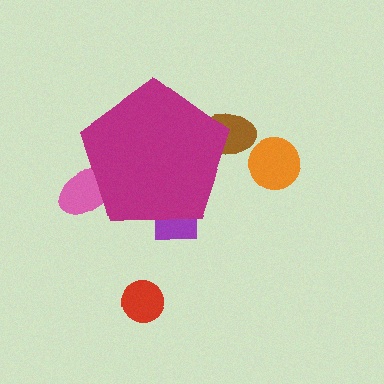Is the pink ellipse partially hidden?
Yes, the pink ellipse is partially hidden behind the magenta pentagon.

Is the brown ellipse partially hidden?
Yes, the brown ellipse is partially hidden behind the magenta pentagon.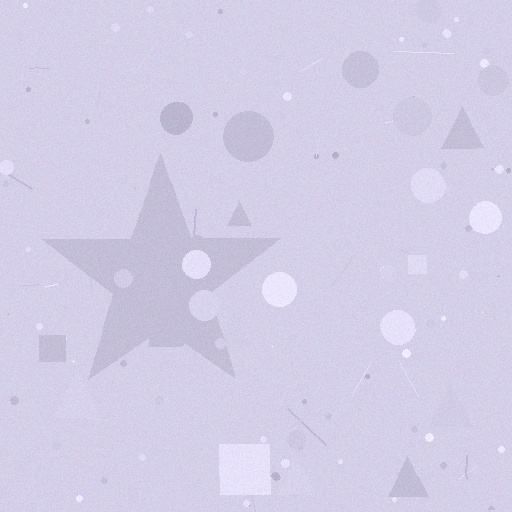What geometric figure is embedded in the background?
A star is embedded in the background.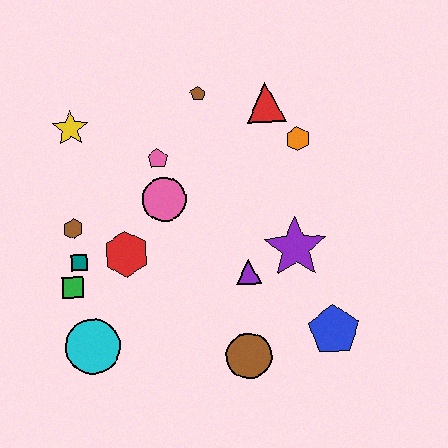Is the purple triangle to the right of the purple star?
No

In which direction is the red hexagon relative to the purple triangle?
The red hexagon is to the left of the purple triangle.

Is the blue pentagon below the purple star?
Yes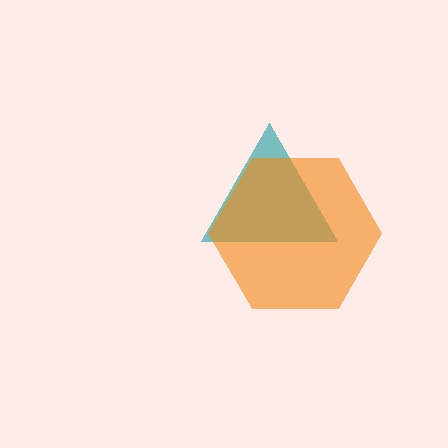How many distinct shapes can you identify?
There are 2 distinct shapes: a teal triangle, an orange hexagon.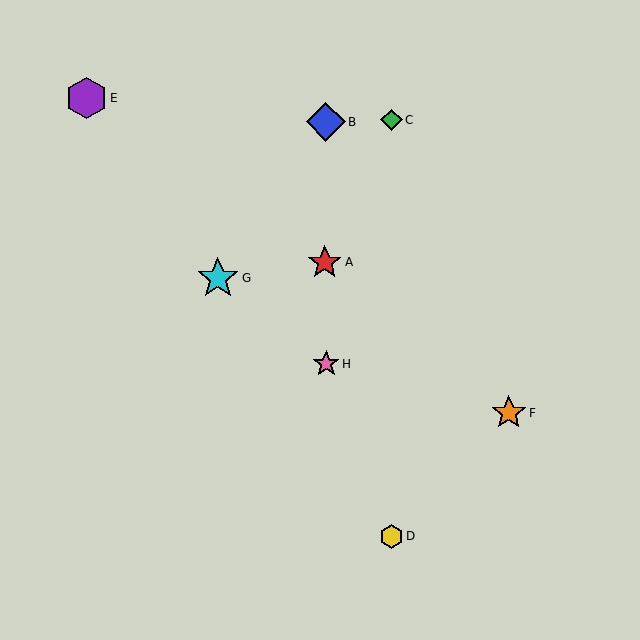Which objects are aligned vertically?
Objects C, D are aligned vertically.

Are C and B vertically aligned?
No, C is at x≈391 and B is at x≈326.